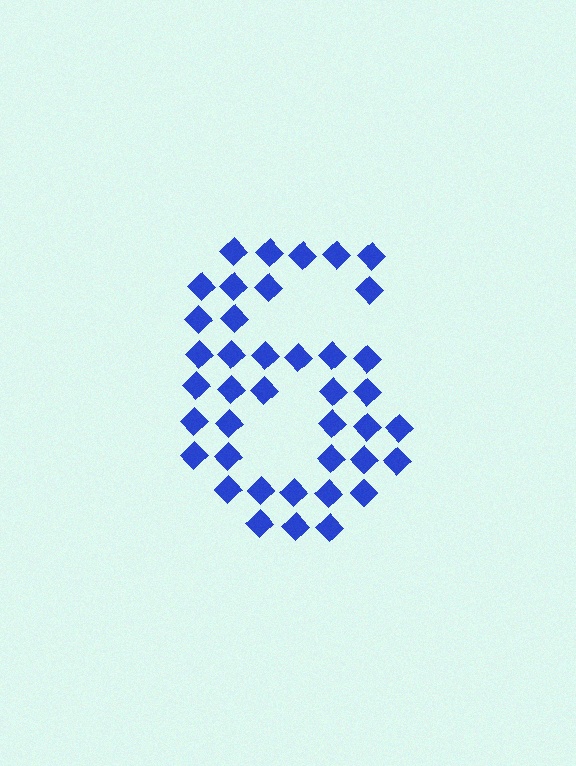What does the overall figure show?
The overall figure shows the digit 6.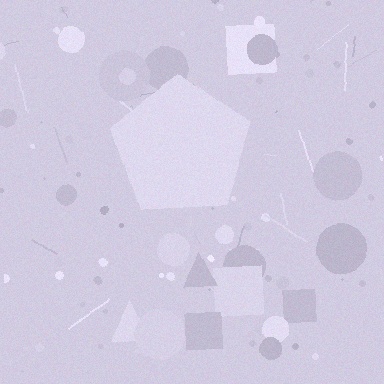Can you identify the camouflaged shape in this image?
The camouflaged shape is a pentagon.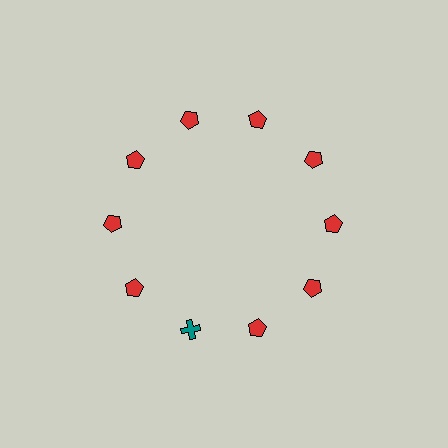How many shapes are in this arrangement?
There are 10 shapes arranged in a ring pattern.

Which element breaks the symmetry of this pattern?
The teal cross at roughly the 7 o'clock position breaks the symmetry. All other shapes are red pentagons.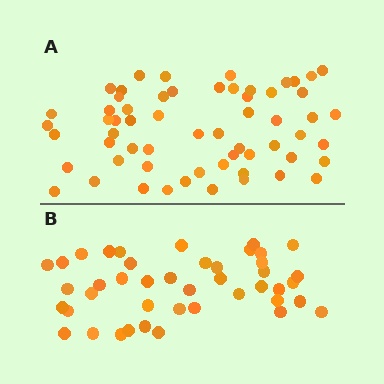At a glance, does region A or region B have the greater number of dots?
Region A (the top region) has more dots.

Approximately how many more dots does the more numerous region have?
Region A has approximately 15 more dots than region B.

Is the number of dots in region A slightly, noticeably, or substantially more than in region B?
Region A has noticeably more, but not dramatically so. The ratio is roughly 1.4 to 1.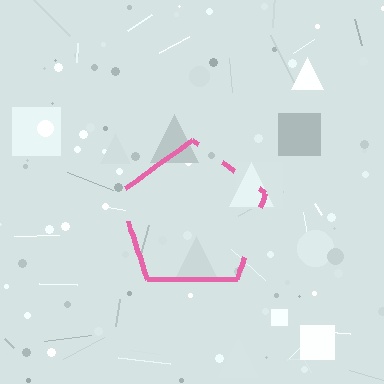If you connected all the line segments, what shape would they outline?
They would outline a pentagon.